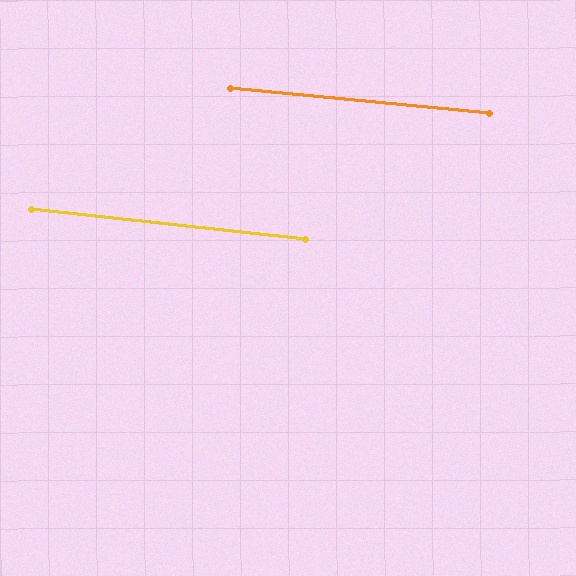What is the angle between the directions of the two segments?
Approximately 1 degree.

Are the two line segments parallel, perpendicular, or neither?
Parallel — their directions differ by only 0.7°.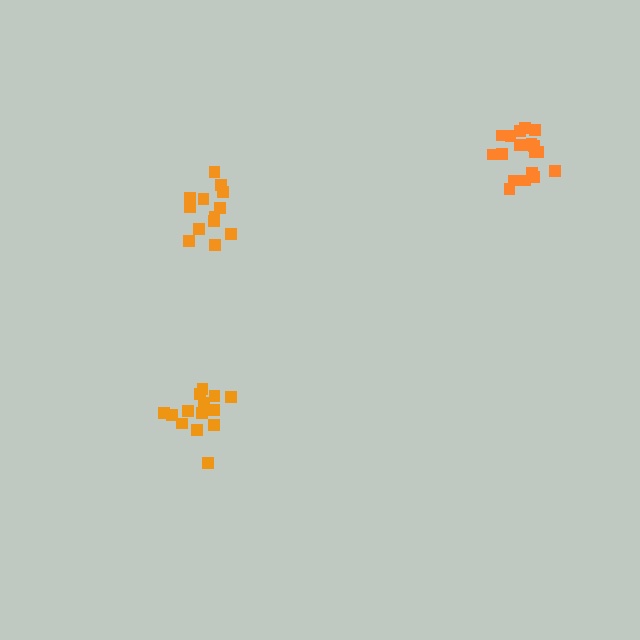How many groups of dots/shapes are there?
There are 3 groups.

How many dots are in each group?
Group 1: 19 dots, Group 2: 13 dots, Group 3: 14 dots (46 total).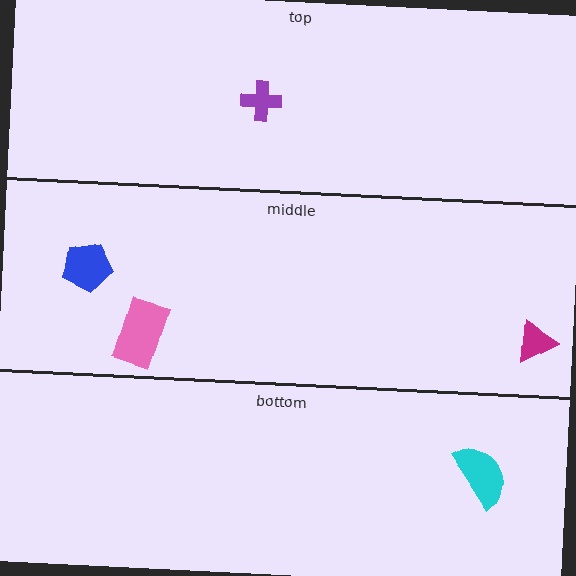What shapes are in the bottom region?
The cyan semicircle.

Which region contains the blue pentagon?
The middle region.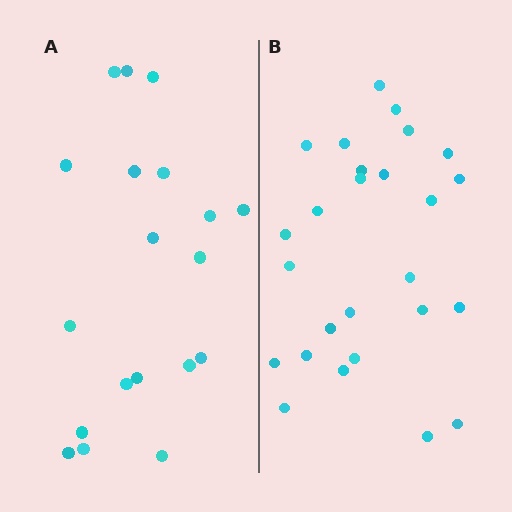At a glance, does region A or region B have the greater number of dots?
Region B (the right region) has more dots.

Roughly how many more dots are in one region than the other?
Region B has roughly 8 or so more dots than region A.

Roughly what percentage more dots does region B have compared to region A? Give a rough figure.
About 35% more.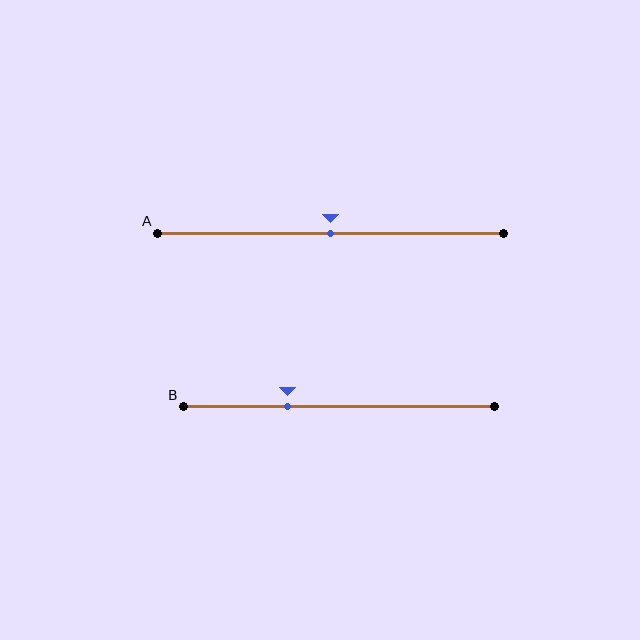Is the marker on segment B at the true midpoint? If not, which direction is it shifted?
No, the marker on segment B is shifted to the left by about 16% of the segment length.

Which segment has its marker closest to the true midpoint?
Segment A has its marker closest to the true midpoint.